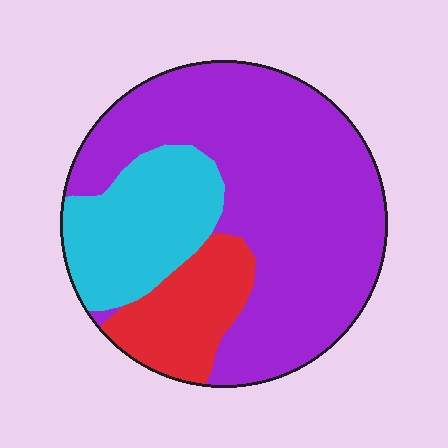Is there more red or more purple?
Purple.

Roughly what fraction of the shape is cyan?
Cyan takes up less than a quarter of the shape.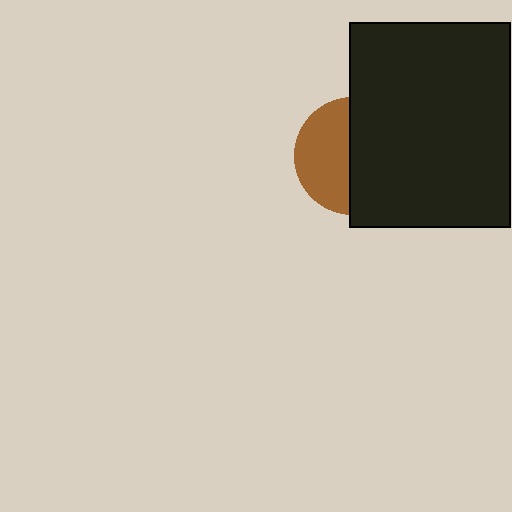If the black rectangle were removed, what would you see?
You would see the complete brown circle.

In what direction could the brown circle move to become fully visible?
The brown circle could move left. That would shift it out from behind the black rectangle entirely.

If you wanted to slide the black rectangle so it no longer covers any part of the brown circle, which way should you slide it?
Slide it right — that is the most direct way to separate the two shapes.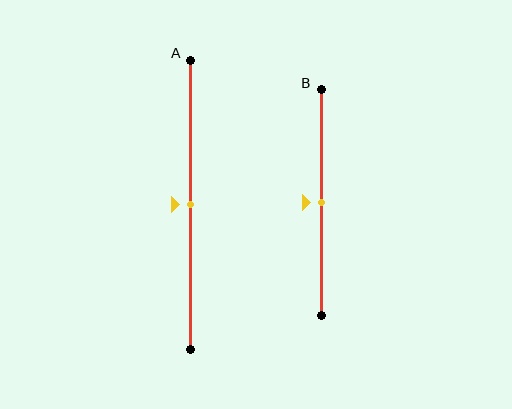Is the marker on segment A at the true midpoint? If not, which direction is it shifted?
Yes, the marker on segment A is at the true midpoint.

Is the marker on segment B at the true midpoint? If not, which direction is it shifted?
Yes, the marker on segment B is at the true midpoint.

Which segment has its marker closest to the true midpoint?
Segment A has its marker closest to the true midpoint.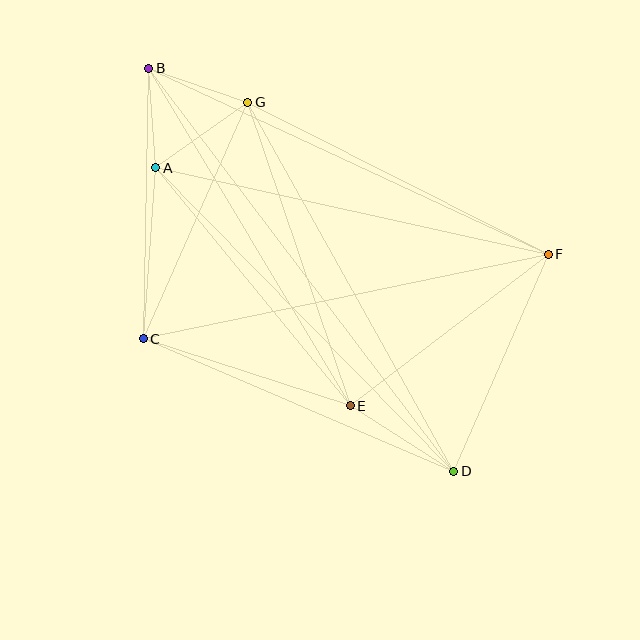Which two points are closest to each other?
Points A and B are closest to each other.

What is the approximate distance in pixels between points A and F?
The distance between A and F is approximately 402 pixels.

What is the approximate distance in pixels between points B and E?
The distance between B and E is approximately 393 pixels.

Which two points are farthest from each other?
Points B and D are farthest from each other.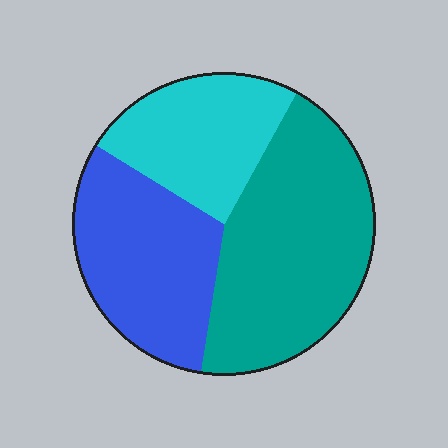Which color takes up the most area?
Teal, at roughly 45%.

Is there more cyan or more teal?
Teal.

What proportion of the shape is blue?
Blue covers 31% of the shape.